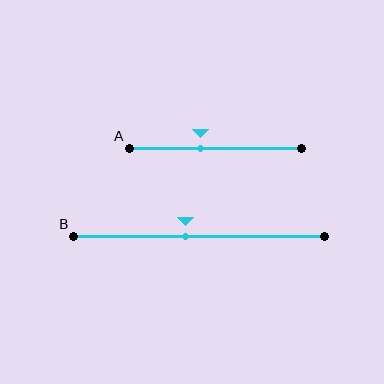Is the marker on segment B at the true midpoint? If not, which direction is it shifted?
No, the marker on segment B is shifted to the left by about 5% of the segment length.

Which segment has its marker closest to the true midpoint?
Segment B has its marker closest to the true midpoint.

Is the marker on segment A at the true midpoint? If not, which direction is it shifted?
No, the marker on segment A is shifted to the left by about 9% of the segment length.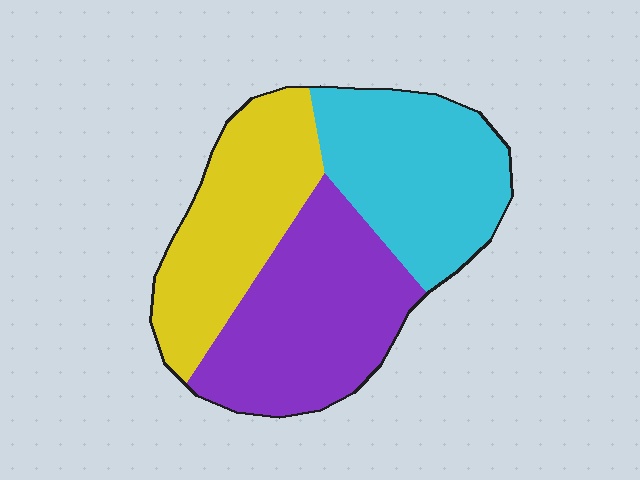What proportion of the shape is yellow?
Yellow covers around 30% of the shape.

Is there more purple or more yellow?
Purple.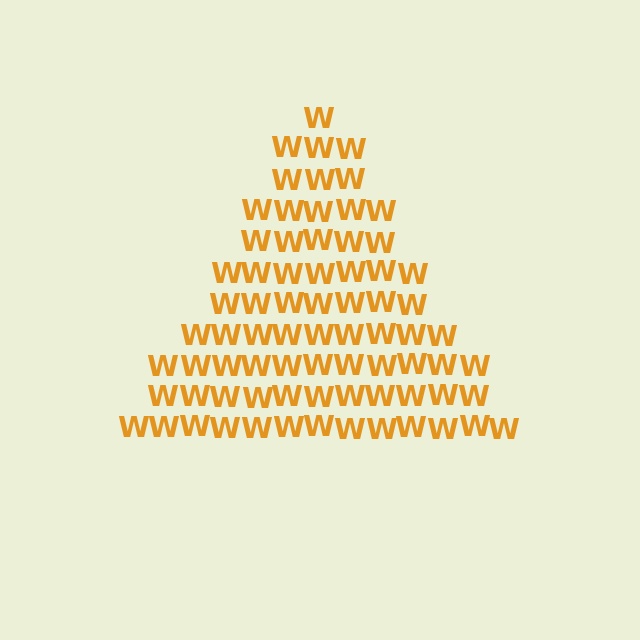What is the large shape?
The large shape is a triangle.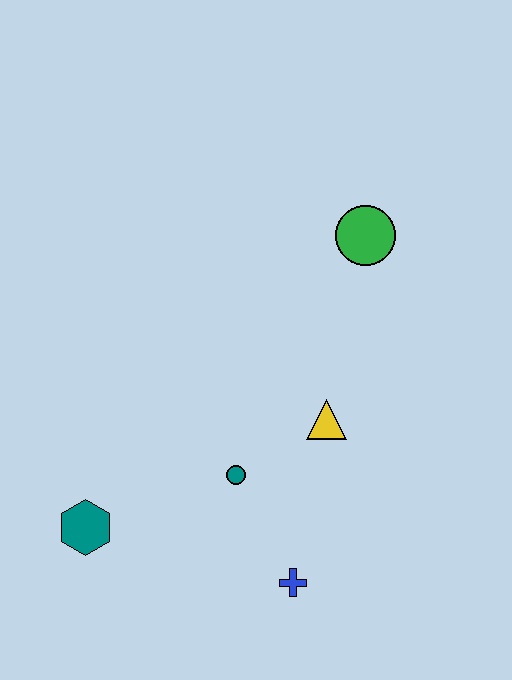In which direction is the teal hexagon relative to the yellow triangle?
The teal hexagon is to the left of the yellow triangle.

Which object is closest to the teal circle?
The yellow triangle is closest to the teal circle.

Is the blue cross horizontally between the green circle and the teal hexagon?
Yes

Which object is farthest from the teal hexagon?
The green circle is farthest from the teal hexagon.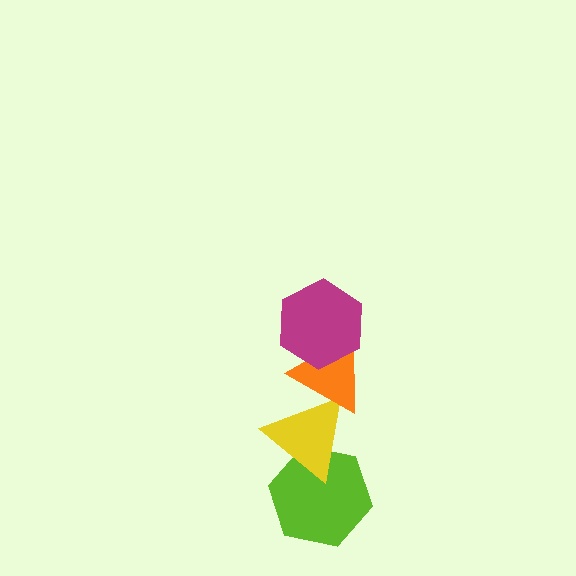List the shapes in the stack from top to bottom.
From top to bottom: the magenta hexagon, the orange triangle, the yellow triangle, the lime hexagon.